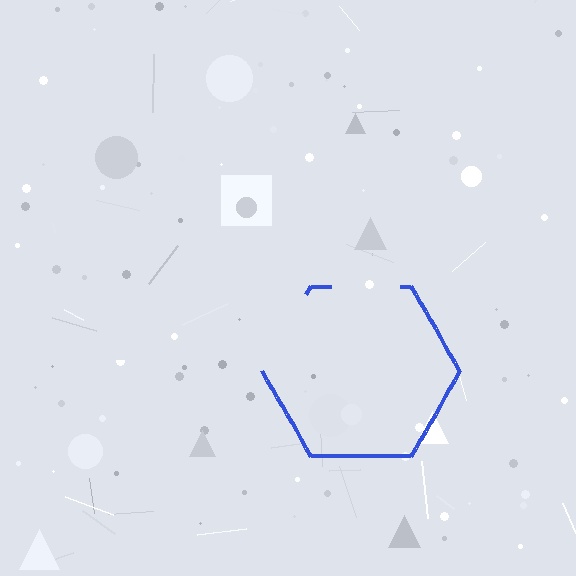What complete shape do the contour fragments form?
The contour fragments form a hexagon.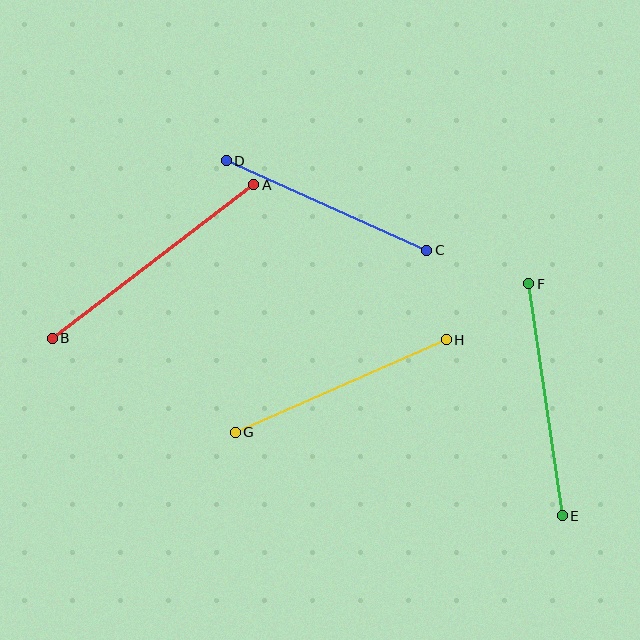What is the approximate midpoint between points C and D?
The midpoint is at approximately (326, 205) pixels.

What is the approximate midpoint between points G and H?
The midpoint is at approximately (341, 386) pixels.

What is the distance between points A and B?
The distance is approximately 253 pixels.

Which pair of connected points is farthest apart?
Points A and B are farthest apart.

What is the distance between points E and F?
The distance is approximately 235 pixels.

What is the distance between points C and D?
The distance is approximately 220 pixels.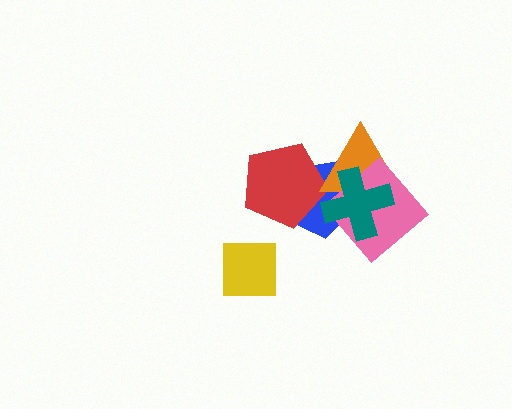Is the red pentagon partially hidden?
Yes, it is partially covered by another shape.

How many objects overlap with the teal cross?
3 objects overlap with the teal cross.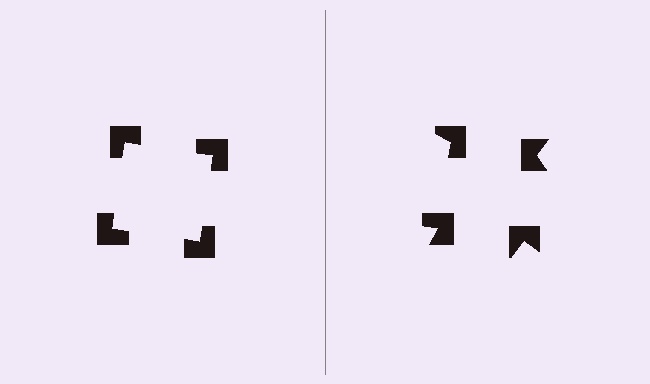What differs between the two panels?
The notched squares are positioned identically on both sides; only the wedge orientations differ. On the left they align to a square; on the right they are misaligned.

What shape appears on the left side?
An illusory square.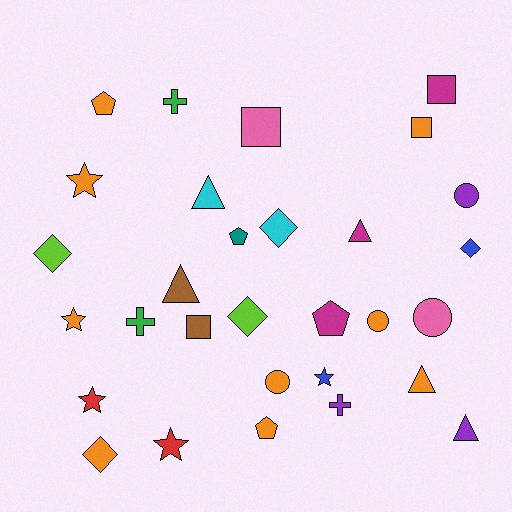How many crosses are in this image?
There are 3 crosses.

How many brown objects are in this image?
There are 2 brown objects.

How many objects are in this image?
There are 30 objects.